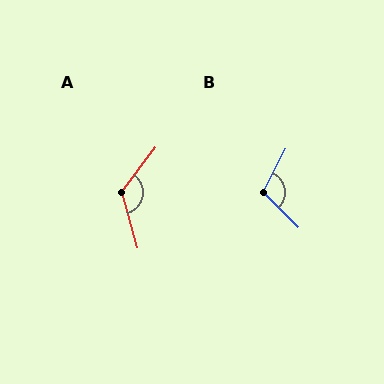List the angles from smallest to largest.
B (108°), A (127°).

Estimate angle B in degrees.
Approximately 108 degrees.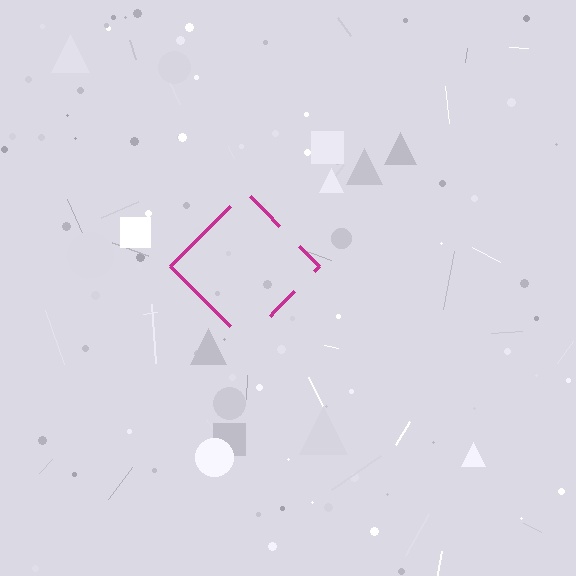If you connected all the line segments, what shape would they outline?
They would outline a diamond.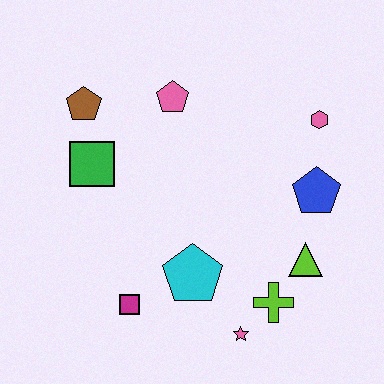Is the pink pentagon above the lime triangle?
Yes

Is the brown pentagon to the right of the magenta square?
No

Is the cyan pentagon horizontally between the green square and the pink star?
Yes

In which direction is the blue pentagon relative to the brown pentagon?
The blue pentagon is to the right of the brown pentagon.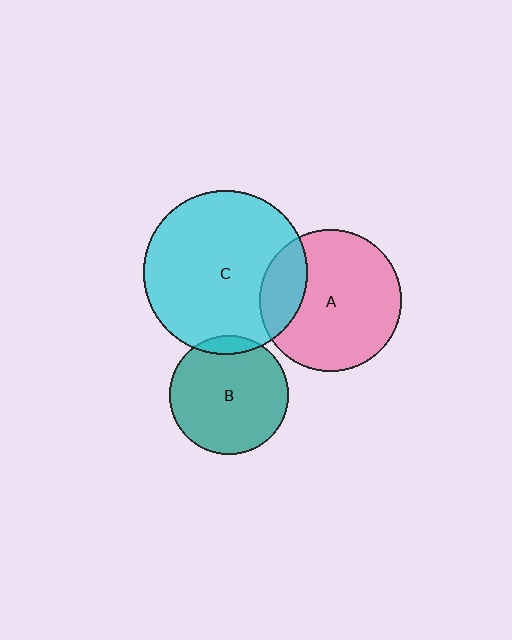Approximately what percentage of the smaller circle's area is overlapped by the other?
Approximately 10%.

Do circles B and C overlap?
Yes.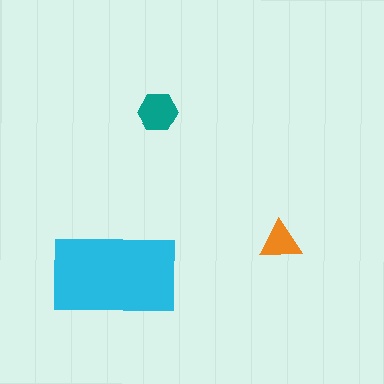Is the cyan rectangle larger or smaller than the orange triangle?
Larger.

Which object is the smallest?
The orange triangle.